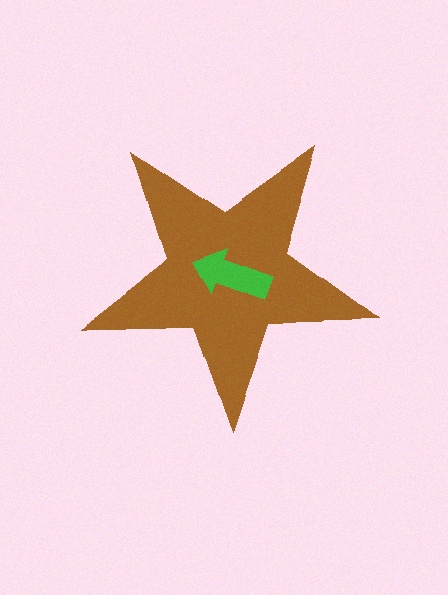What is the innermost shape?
The green arrow.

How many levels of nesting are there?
2.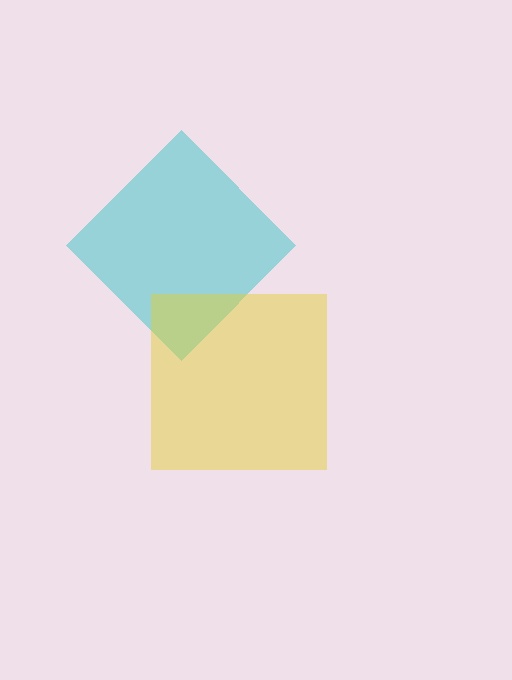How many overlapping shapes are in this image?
There are 2 overlapping shapes in the image.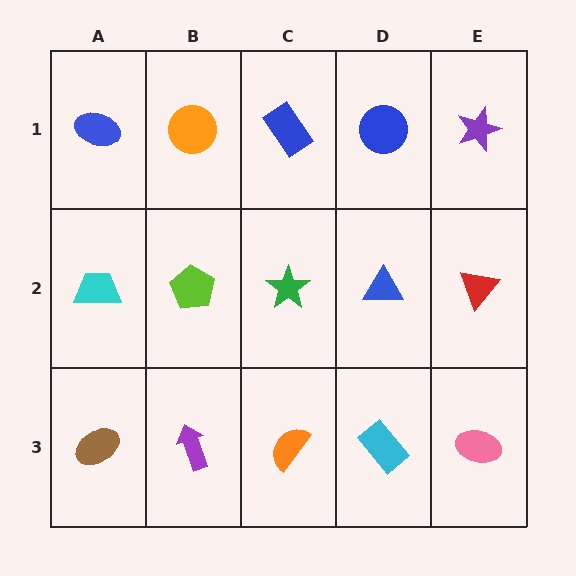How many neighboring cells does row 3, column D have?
3.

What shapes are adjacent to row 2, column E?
A purple star (row 1, column E), a pink ellipse (row 3, column E), a blue triangle (row 2, column D).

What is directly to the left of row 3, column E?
A cyan rectangle.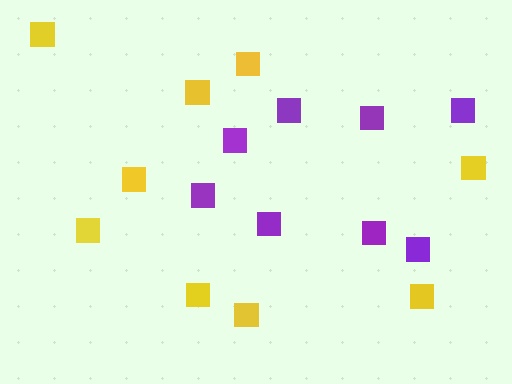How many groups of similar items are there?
There are 2 groups: one group of yellow squares (9) and one group of purple squares (8).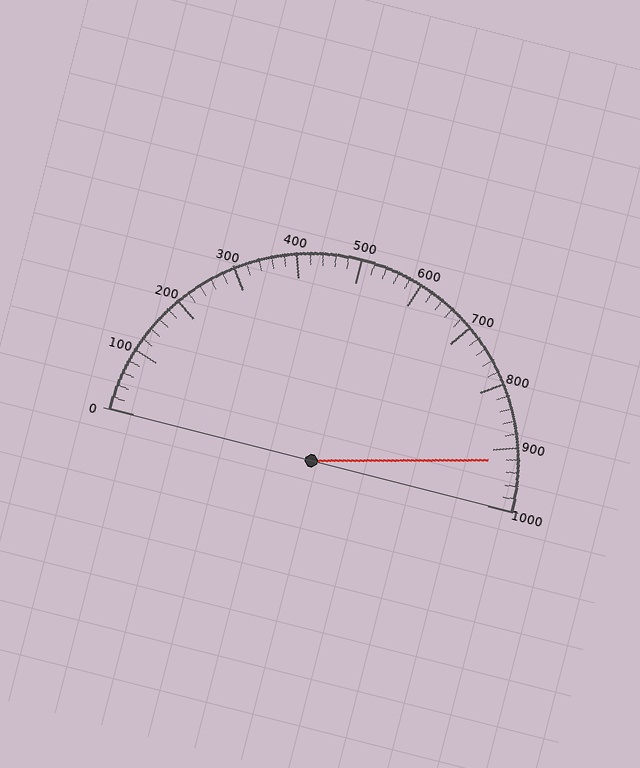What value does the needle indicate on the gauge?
The needle indicates approximately 920.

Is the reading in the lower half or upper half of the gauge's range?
The reading is in the upper half of the range (0 to 1000).